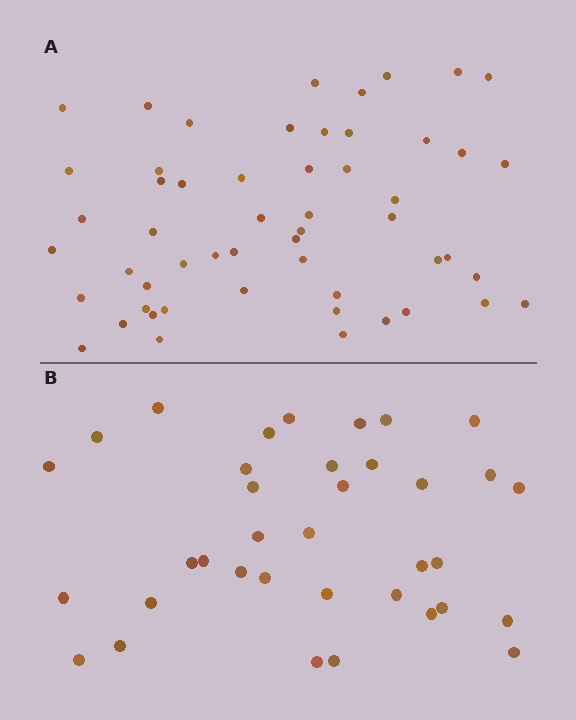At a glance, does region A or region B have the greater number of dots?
Region A (the top region) has more dots.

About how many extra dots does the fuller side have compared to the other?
Region A has approximately 20 more dots than region B.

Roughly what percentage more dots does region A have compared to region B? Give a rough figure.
About 50% more.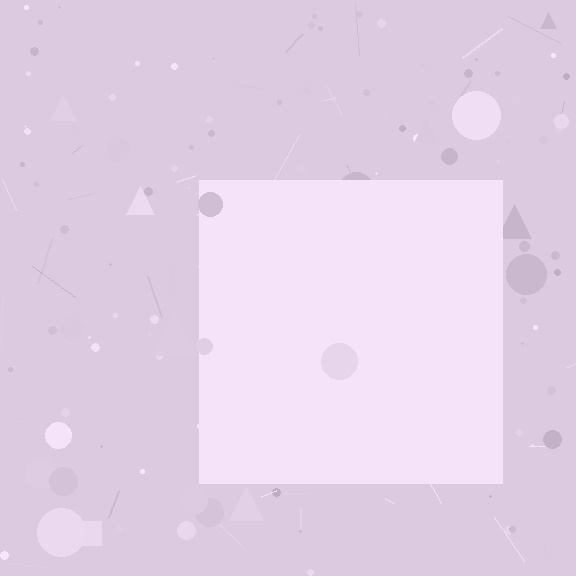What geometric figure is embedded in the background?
A square is embedded in the background.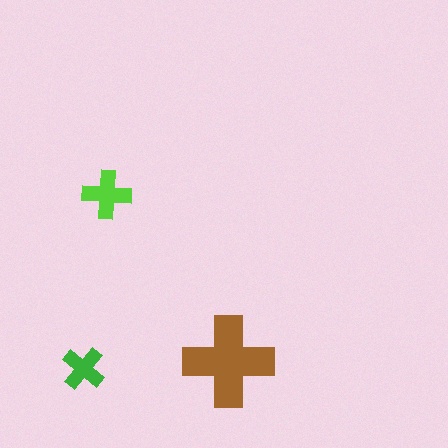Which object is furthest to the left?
The green cross is leftmost.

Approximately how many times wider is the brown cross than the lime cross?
About 2 times wider.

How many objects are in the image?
There are 3 objects in the image.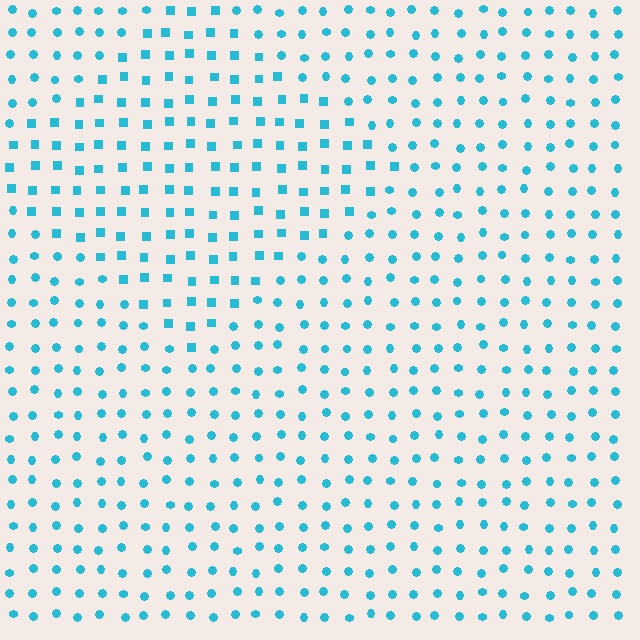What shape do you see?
I see a diamond.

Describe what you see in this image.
The image is filled with small cyan elements arranged in a uniform grid. A diamond-shaped region contains squares, while the surrounding area contains circles. The boundary is defined purely by the change in element shape.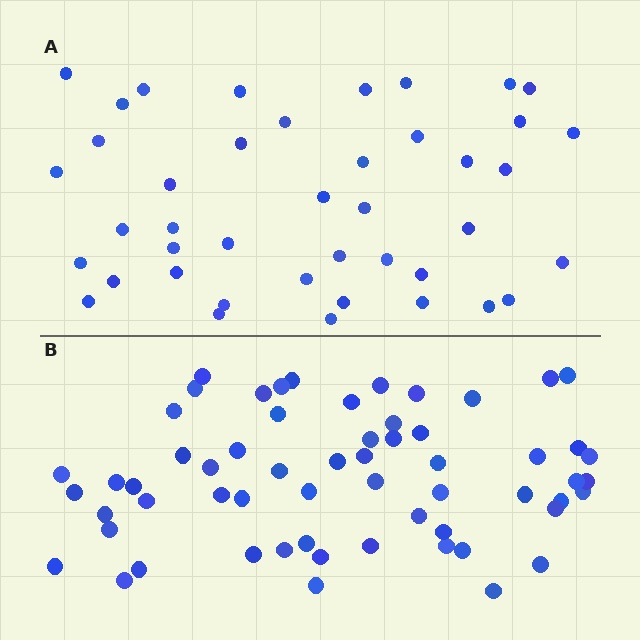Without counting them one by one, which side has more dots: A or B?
Region B (the bottom region) has more dots.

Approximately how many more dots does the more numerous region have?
Region B has approximately 20 more dots than region A.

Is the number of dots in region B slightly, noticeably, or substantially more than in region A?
Region B has noticeably more, but not dramatically so. The ratio is roughly 1.4 to 1.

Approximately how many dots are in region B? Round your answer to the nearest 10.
About 60 dots.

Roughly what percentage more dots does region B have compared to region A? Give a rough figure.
About 45% more.